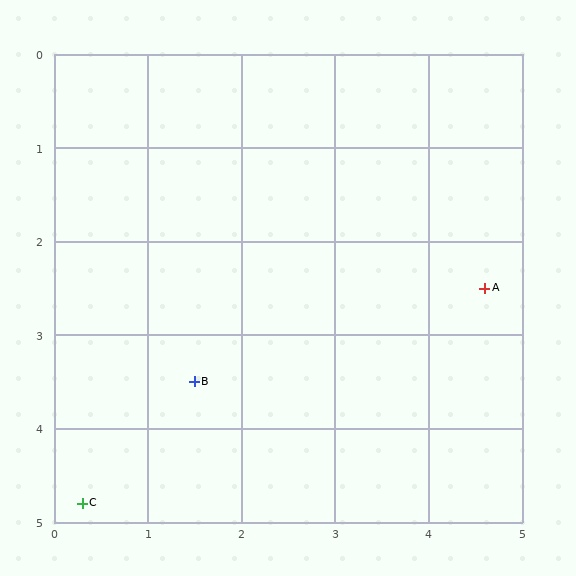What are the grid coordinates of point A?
Point A is at approximately (4.6, 2.5).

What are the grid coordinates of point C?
Point C is at approximately (0.3, 4.8).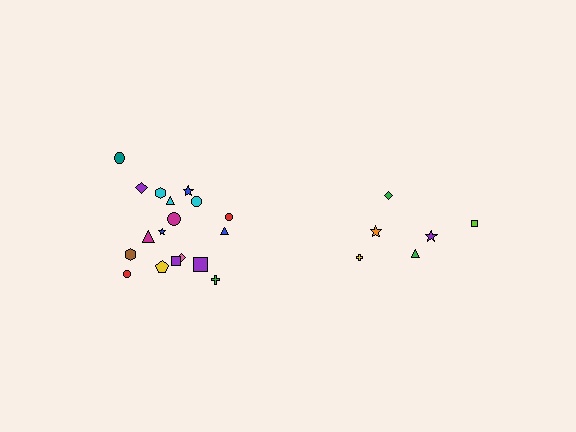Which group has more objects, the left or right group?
The left group.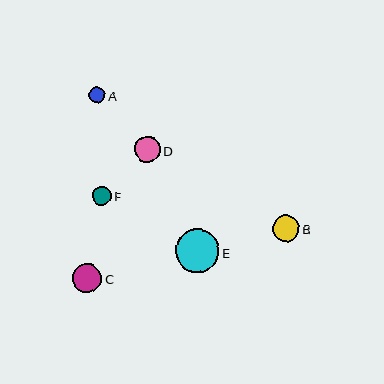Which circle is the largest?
Circle E is the largest with a size of approximately 43 pixels.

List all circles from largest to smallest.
From largest to smallest: E, C, B, D, F, A.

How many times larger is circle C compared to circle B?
Circle C is approximately 1.1 times the size of circle B.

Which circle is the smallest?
Circle A is the smallest with a size of approximately 16 pixels.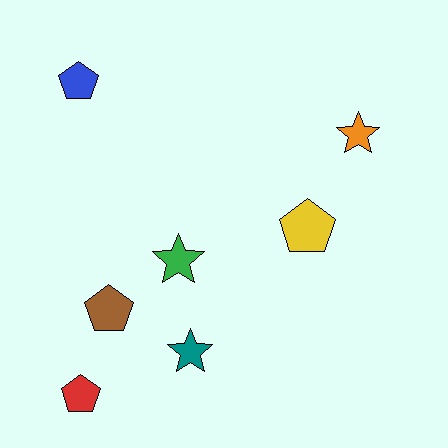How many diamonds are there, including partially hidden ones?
There are no diamonds.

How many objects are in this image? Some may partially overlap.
There are 7 objects.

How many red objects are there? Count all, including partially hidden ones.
There is 1 red object.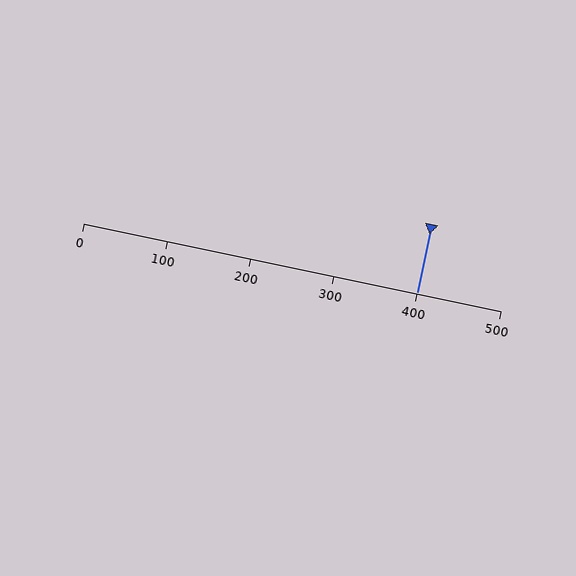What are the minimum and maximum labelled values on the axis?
The axis runs from 0 to 500.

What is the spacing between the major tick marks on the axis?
The major ticks are spaced 100 apart.